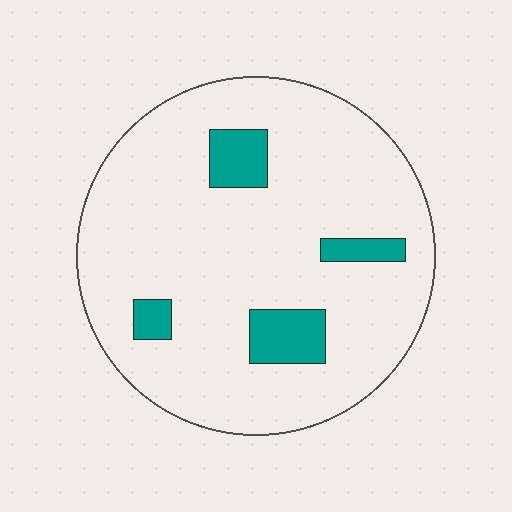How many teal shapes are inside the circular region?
4.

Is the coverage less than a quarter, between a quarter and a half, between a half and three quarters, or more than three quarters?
Less than a quarter.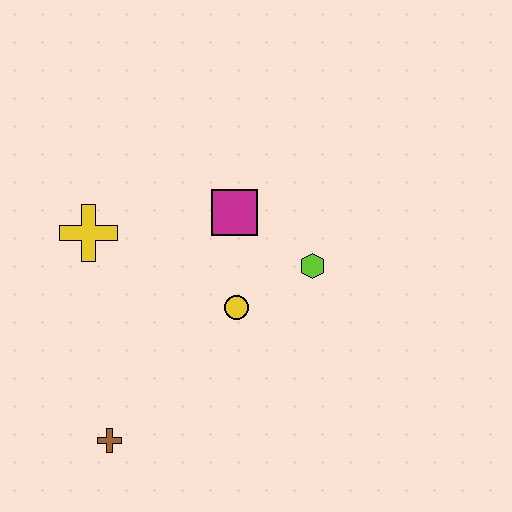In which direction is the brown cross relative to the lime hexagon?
The brown cross is to the left of the lime hexagon.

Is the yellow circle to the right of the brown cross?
Yes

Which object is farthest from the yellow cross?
The lime hexagon is farthest from the yellow cross.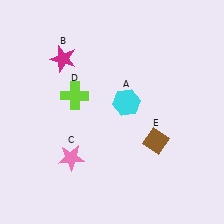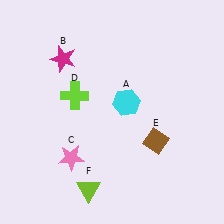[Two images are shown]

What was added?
A lime triangle (F) was added in Image 2.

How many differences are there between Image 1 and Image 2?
There is 1 difference between the two images.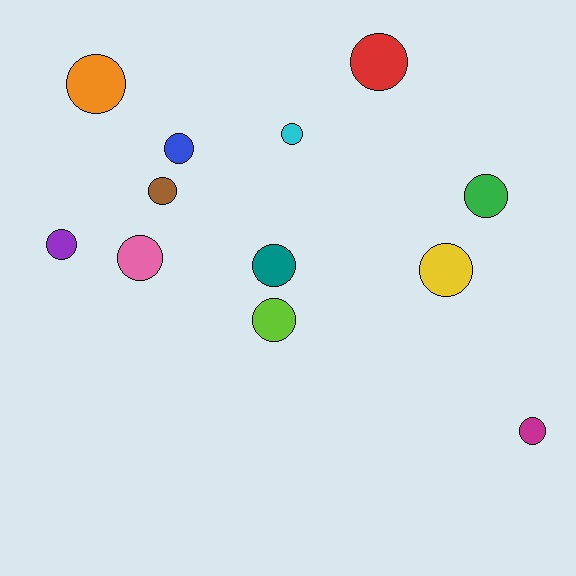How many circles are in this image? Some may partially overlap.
There are 12 circles.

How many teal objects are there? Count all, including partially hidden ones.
There is 1 teal object.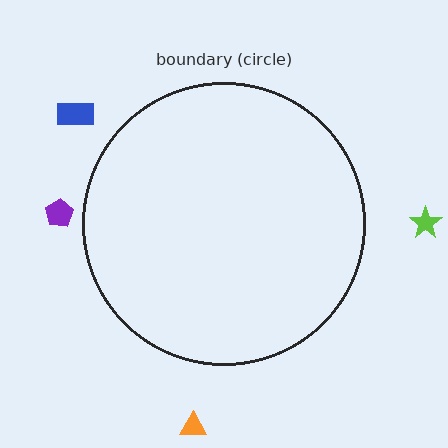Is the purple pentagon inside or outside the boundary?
Outside.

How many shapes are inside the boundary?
0 inside, 4 outside.